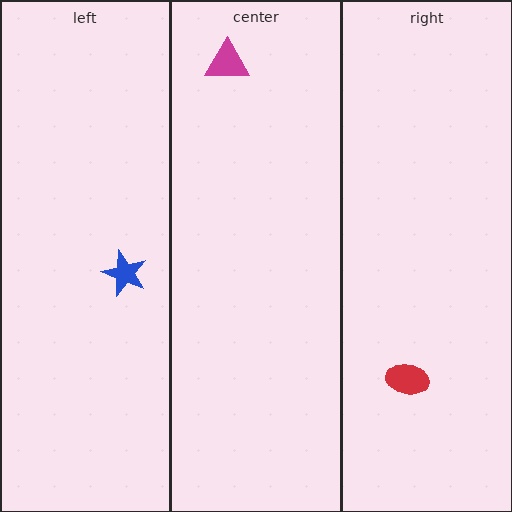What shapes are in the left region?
The blue star.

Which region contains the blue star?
The left region.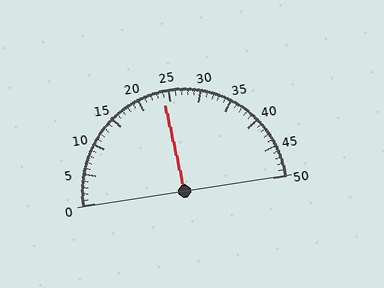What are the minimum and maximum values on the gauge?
The gauge ranges from 0 to 50.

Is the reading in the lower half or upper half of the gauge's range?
The reading is in the lower half of the range (0 to 50).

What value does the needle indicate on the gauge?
The needle indicates approximately 24.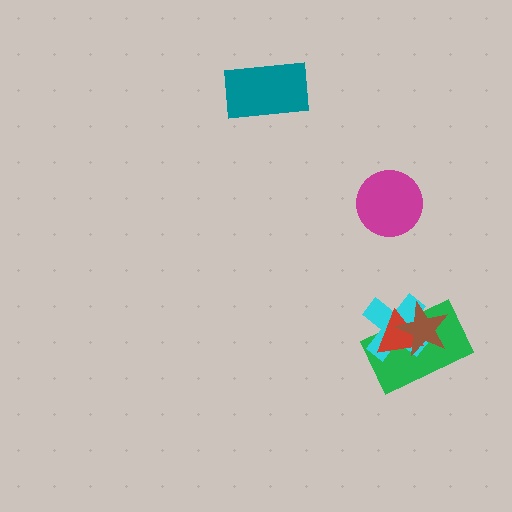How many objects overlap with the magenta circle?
0 objects overlap with the magenta circle.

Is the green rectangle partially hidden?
Yes, it is partially covered by another shape.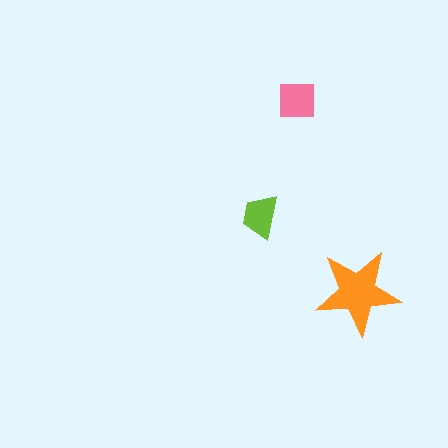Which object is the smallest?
The lime trapezoid.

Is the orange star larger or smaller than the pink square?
Larger.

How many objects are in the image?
There are 3 objects in the image.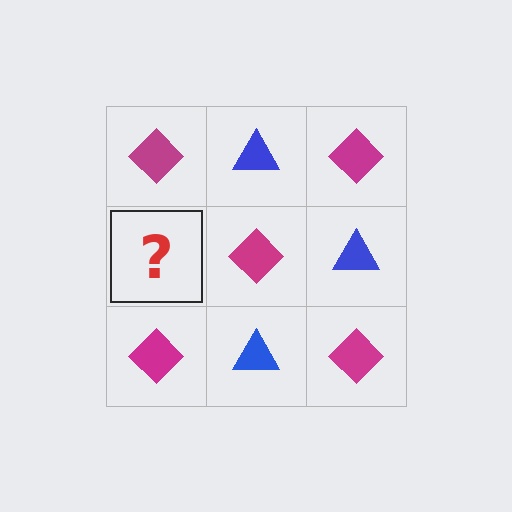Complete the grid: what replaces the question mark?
The question mark should be replaced with a blue triangle.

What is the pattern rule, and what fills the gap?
The rule is that it alternates magenta diamond and blue triangle in a checkerboard pattern. The gap should be filled with a blue triangle.